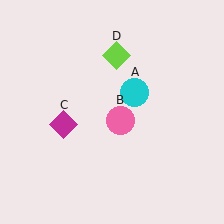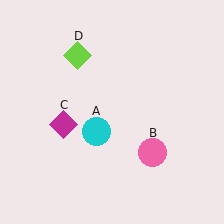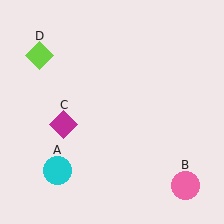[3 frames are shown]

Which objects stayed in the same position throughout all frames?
Magenta diamond (object C) remained stationary.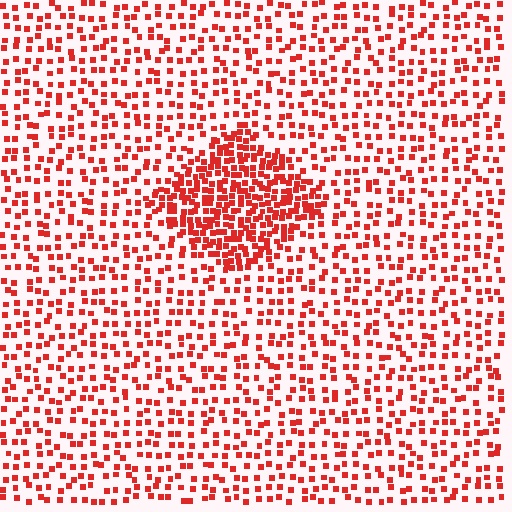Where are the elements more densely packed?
The elements are more densely packed inside the diamond boundary.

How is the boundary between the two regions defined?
The boundary is defined by a change in element density (approximately 2.3x ratio). All elements are the same color, size, and shape.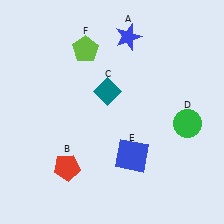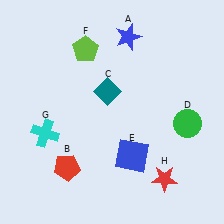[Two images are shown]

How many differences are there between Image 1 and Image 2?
There are 2 differences between the two images.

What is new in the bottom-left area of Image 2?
A cyan cross (G) was added in the bottom-left area of Image 2.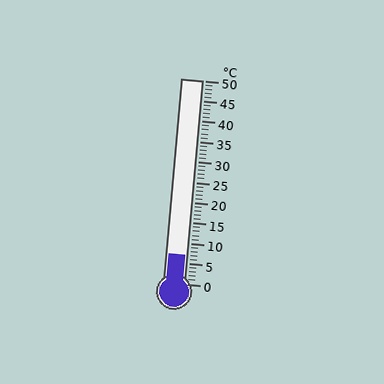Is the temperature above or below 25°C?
The temperature is below 25°C.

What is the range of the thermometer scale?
The thermometer scale ranges from 0°C to 50°C.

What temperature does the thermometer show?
The thermometer shows approximately 7°C.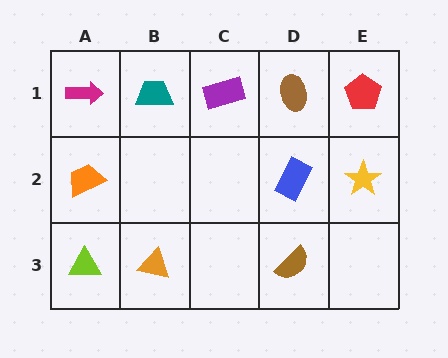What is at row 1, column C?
A purple rectangle.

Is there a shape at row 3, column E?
No, that cell is empty.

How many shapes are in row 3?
3 shapes.